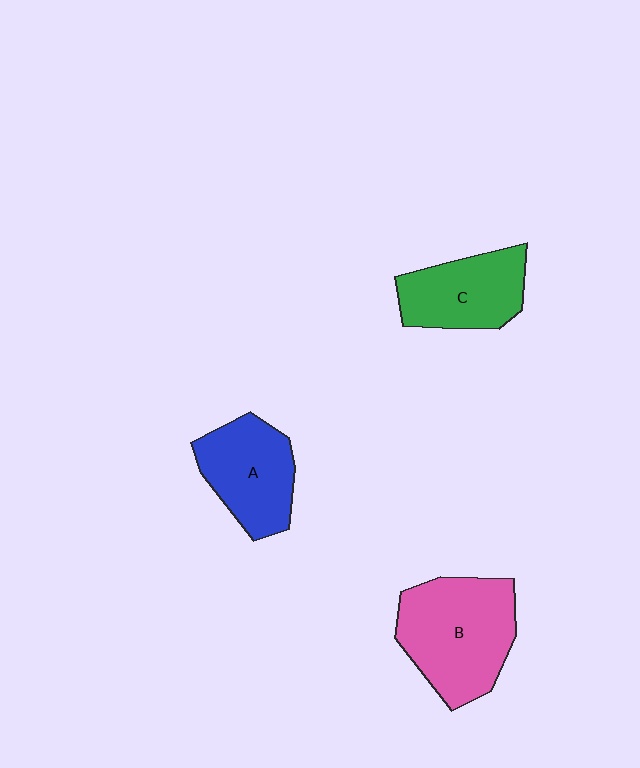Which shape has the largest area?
Shape B (pink).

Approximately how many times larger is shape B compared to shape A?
Approximately 1.4 times.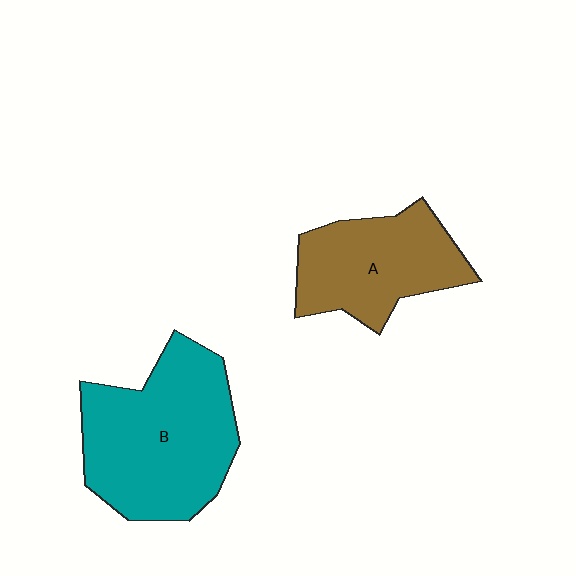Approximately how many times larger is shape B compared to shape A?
Approximately 1.5 times.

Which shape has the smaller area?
Shape A (brown).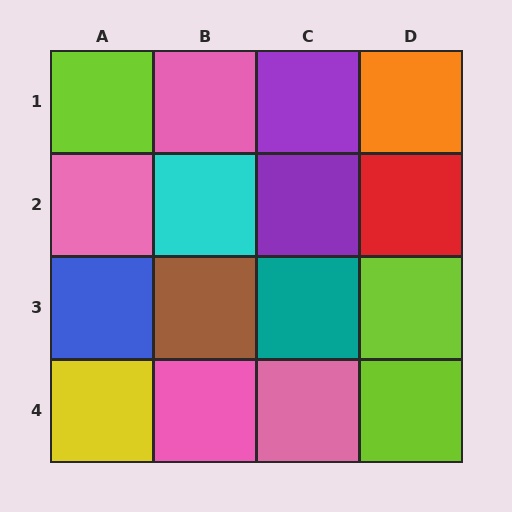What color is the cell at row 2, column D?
Red.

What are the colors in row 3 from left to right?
Blue, brown, teal, lime.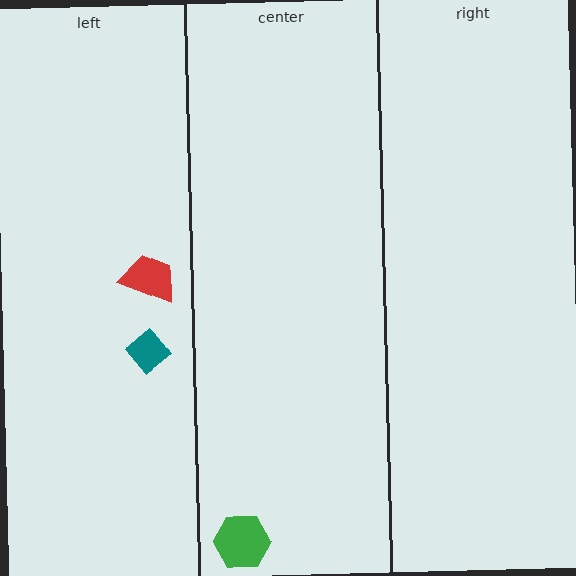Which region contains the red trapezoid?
The left region.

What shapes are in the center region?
The green hexagon.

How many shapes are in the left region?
2.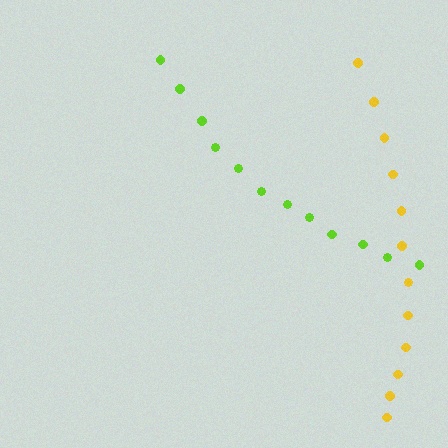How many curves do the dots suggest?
There are 2 distinct paths.